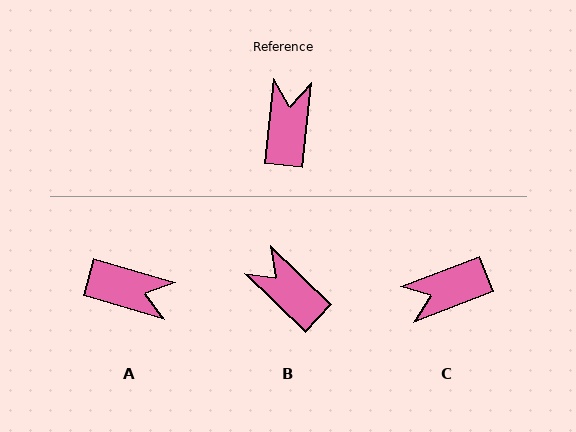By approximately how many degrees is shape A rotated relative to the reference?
Approximately 100 degrees clockwise.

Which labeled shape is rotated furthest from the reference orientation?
C, about 117 degrees away.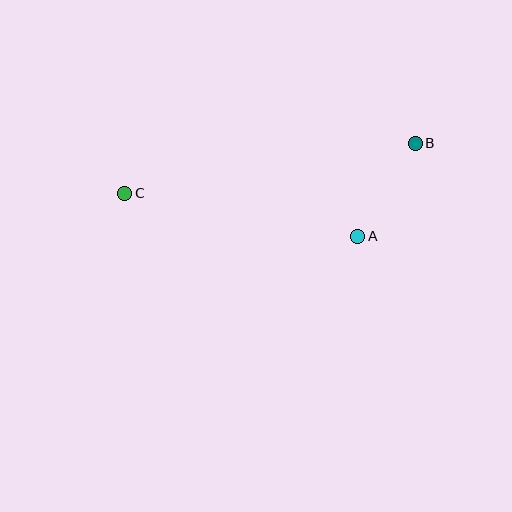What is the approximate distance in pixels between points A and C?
The distance between A and C is approximately 237 pixels.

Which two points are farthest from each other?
Points B and C are farthest from each other.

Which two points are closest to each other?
Points A and B are closest to each other.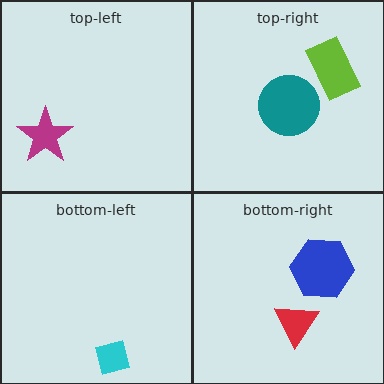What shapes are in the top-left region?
The magenta star.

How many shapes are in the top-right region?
2.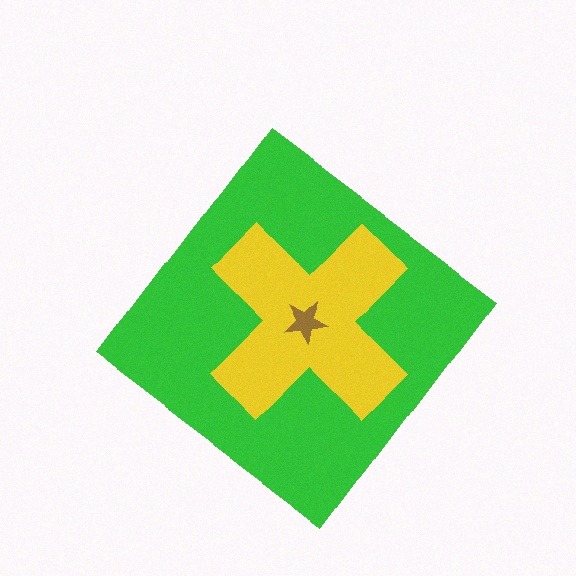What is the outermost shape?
The green diamond.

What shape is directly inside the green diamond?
The yellow cross.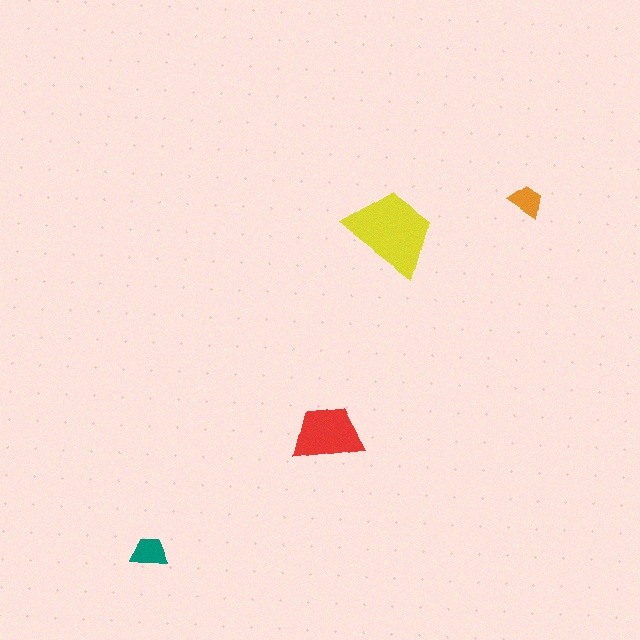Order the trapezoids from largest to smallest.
the yellow one, the red one, the teal one, the orange one.